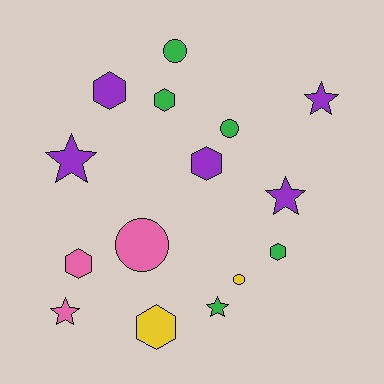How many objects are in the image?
There are 15 objects.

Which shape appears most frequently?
Hexagon, with 6 objects.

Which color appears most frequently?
Purple, with 5 objects.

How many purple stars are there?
There are 3 purple stars.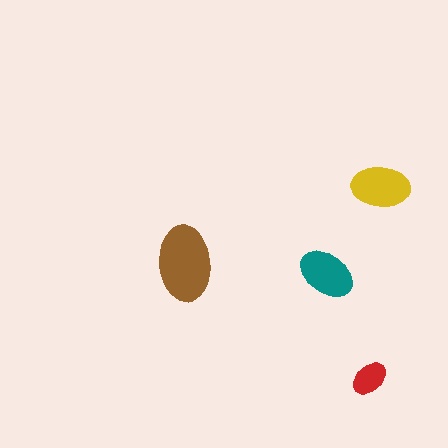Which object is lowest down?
The red ellipse is bottommost.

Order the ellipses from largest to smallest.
the brown one, the yellow one, the teal one, the red one.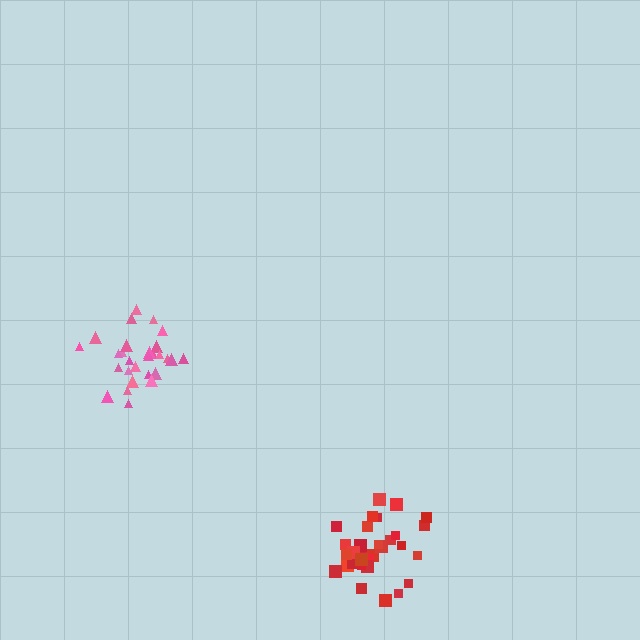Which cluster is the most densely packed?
Pink.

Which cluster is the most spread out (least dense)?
Red.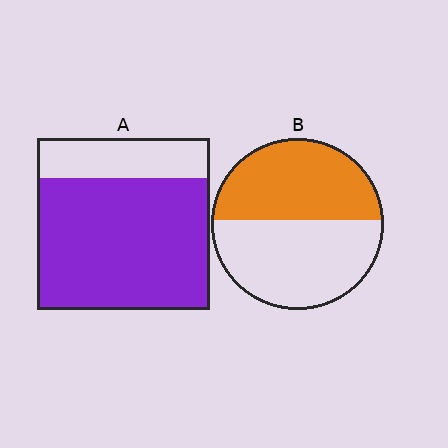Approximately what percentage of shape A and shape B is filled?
A is approximately 75% and B is approximately 45%.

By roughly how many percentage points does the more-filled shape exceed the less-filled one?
By roughly 30 percentage points (A over B).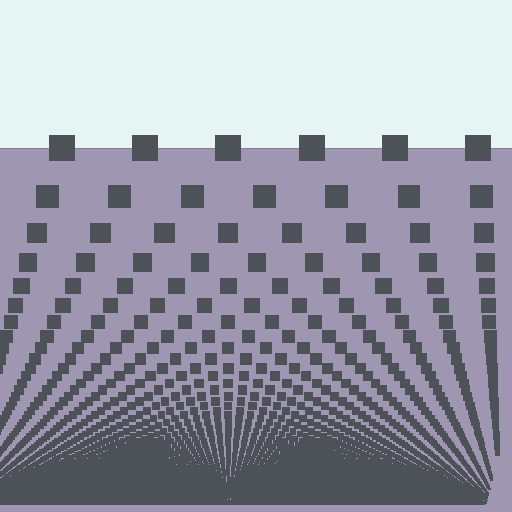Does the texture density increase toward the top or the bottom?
Density increases toward the bottom.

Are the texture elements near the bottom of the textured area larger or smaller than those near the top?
Smaller. The gradient is inverted — elements near the bottom are smaller and denser.